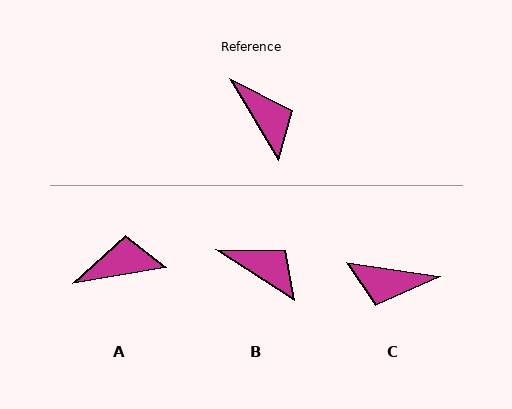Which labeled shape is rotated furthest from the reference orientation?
C, about 129 degrees away.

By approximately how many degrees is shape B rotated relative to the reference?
Approximately 26 degrees counter-clockwise.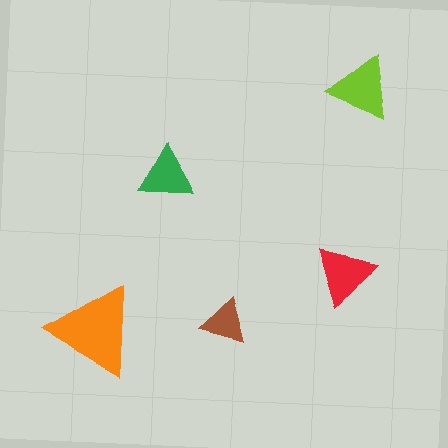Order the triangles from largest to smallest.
the orange one, the lime one, the red one, the green one, the brown one.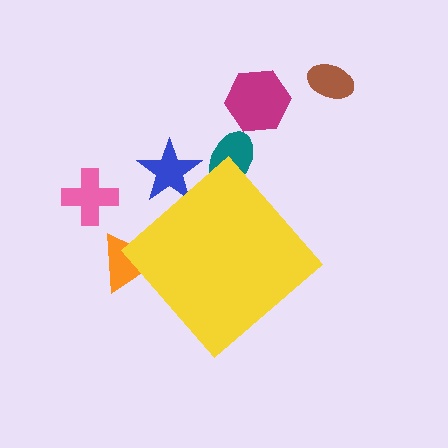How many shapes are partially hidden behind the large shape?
3 shapes are partially hidden.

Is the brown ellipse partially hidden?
No, the brown ellipse is fully visible.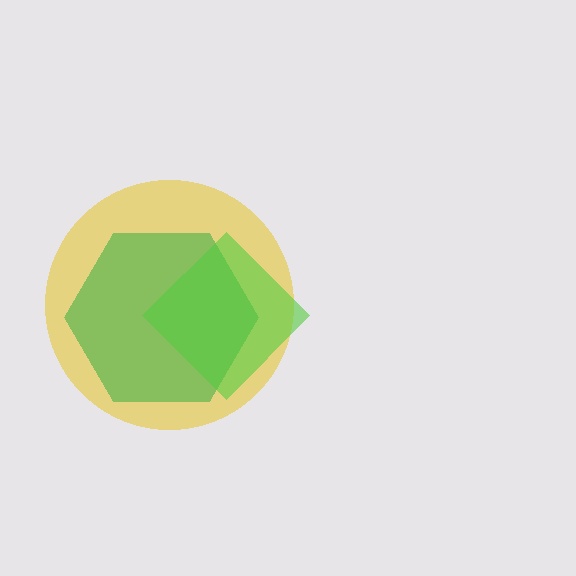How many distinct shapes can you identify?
There are 3 distinct shapes: a yellow circle, a green hexagon, a lime diamond.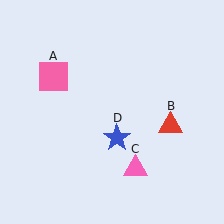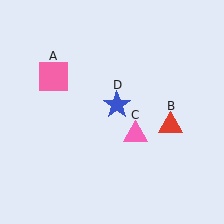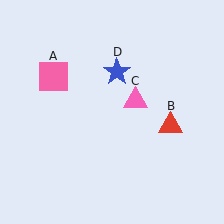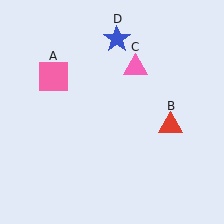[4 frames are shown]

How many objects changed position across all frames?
2 objects changed position: pink triangle (object C), blue star (object D).